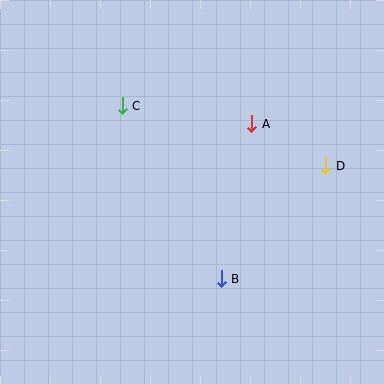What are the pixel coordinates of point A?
Point A is at (252, 124).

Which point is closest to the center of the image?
Point A at (252, 124) is closest to the center.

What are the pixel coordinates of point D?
Point D is at (326, 166).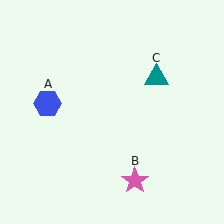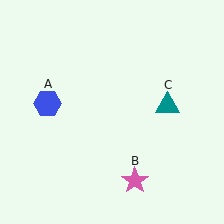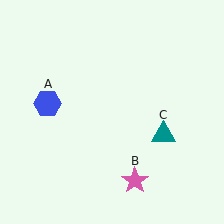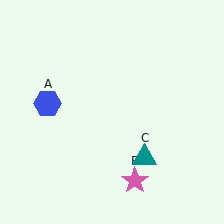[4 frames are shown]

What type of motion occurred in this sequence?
The teal triangle (object C) rotated clockwise around the center of the scene.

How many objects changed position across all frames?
1 object changed position: teal triangle (object C).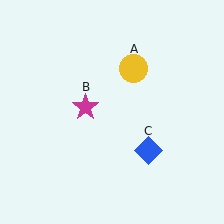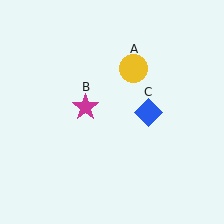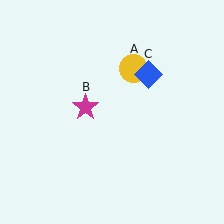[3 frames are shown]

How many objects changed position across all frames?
1 object changed position: blue diamond (object C).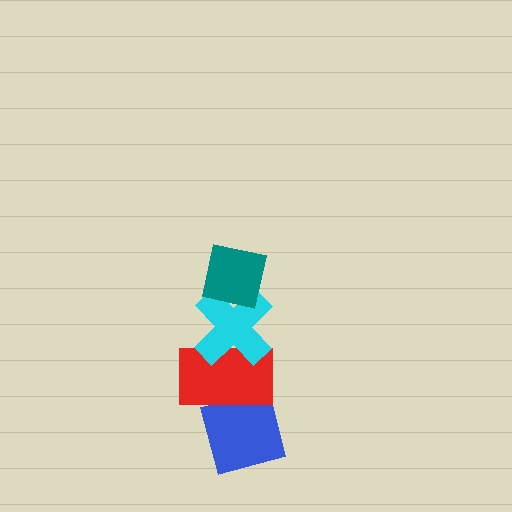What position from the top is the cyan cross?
The cyan cross is 2nd from the top.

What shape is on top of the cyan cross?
The teal square is on top of the cyan cross.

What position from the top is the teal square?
The teal square is 1st from the top.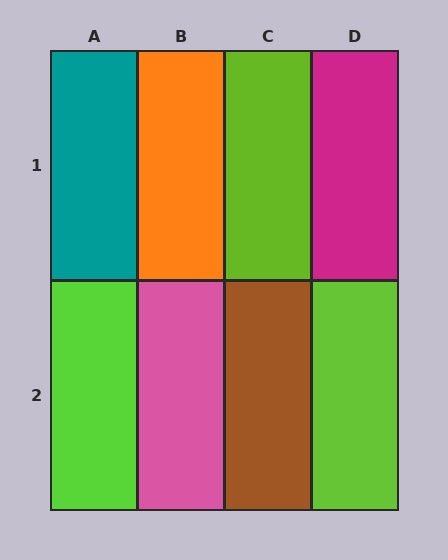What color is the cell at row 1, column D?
Magenta.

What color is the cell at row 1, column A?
Teal.